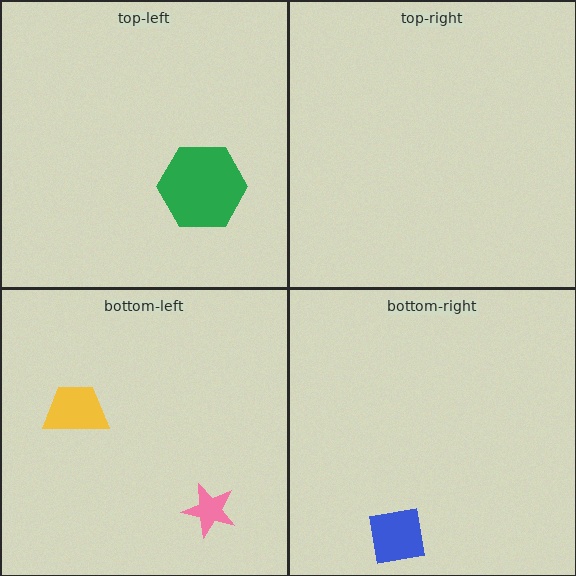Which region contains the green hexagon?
The top-left region.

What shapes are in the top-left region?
The green hexagon.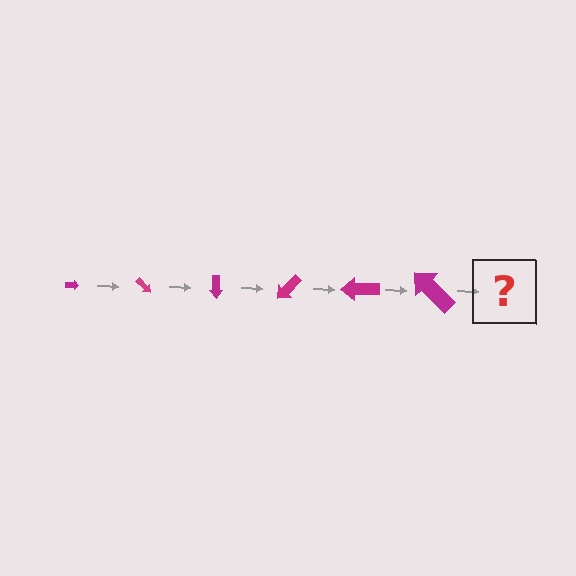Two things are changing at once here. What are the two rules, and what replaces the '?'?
The two rules are that the arrow grows larger each step and it rotates 45 degrees each step. The '?' should be an arrow, larger than the previous one and rotated 270 degrees from the start.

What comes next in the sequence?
The next element should be an arrow, larger than the previous one and rotated 270 degrees from the start.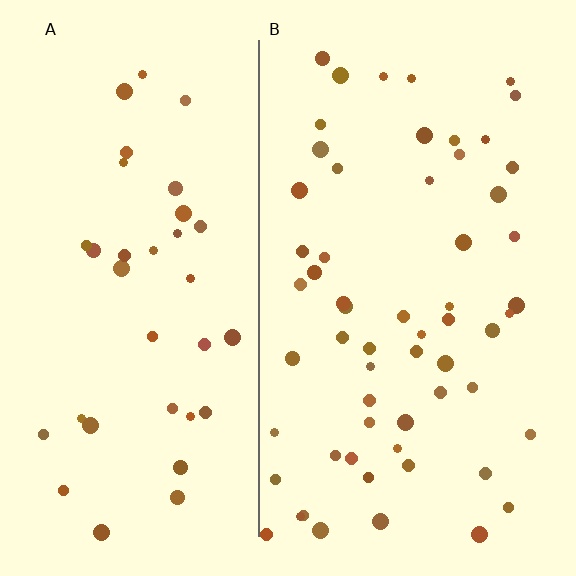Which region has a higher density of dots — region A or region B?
B (the right).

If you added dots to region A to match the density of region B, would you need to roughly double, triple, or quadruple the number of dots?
Approximately double.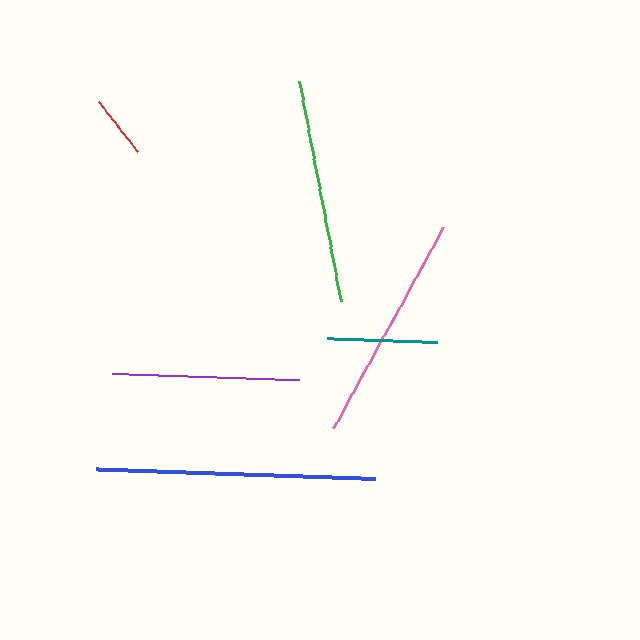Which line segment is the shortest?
The red line is the shortest at approximately 62 pixels.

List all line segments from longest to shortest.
From longest to shortest: blue, pink, green, purple, teal, red.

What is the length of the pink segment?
The pink segment is approximately 229 pixels long.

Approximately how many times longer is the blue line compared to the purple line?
The blue line is approximately 1.5 times the length of the purple line.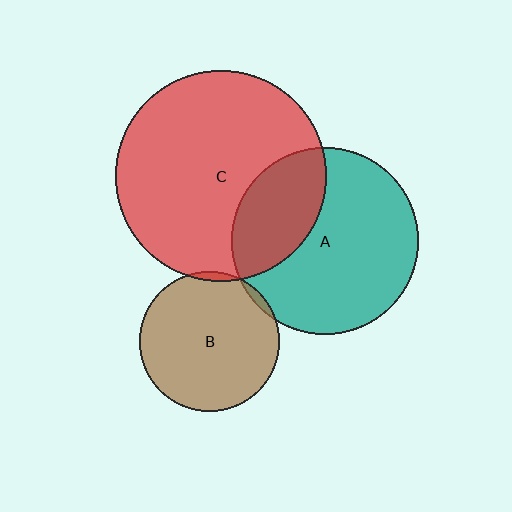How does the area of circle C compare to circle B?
Approximately 2.3 times.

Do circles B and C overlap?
Yes.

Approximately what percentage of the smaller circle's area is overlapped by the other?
Approximately 5%.